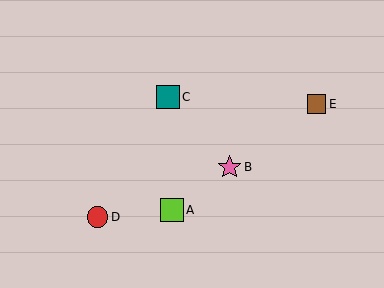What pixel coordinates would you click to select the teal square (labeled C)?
Click at (168, 97) to select the teal square C.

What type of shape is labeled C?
Shape C is a teal square.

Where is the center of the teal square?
The center of the teal square is at (168, 97).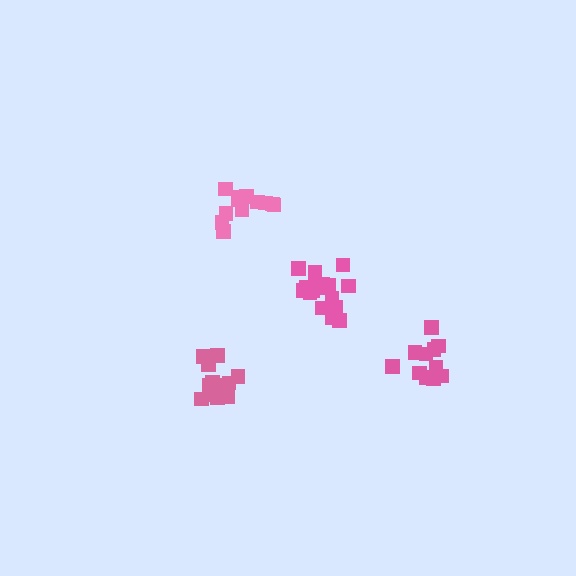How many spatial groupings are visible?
There are 4 spatial groupings.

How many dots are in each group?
Group 1: 11 dots, Group 2: 12 dots, Group 3: 15 dots, Group 4: 16 dots (54 total).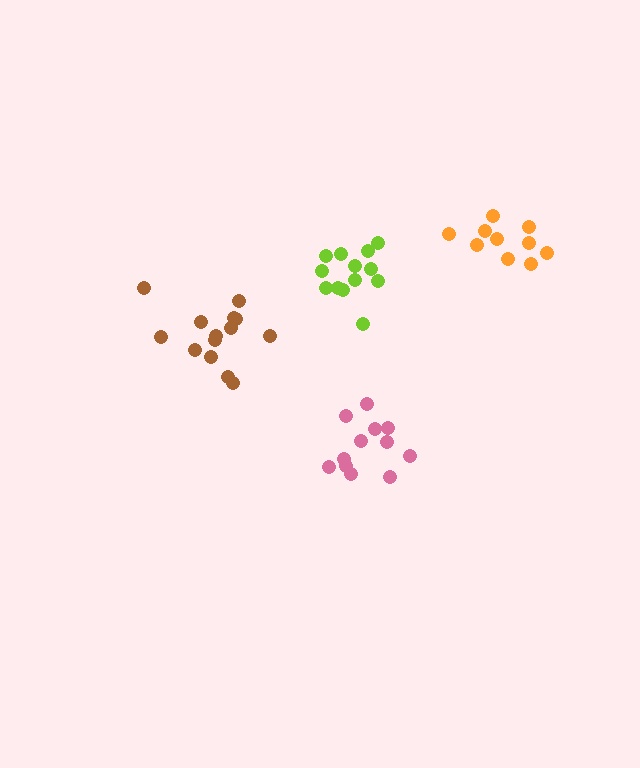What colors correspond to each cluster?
The clusters are colored: orange, lime, pink, brown.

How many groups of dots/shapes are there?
There are 4 groups.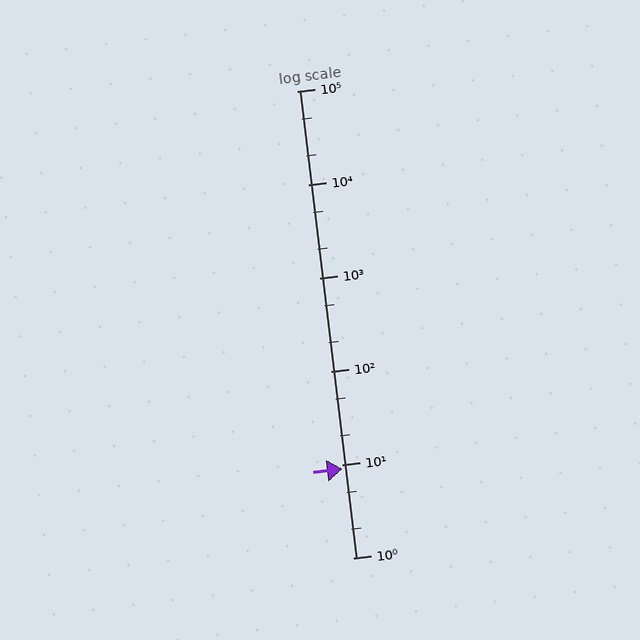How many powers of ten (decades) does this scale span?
The scale spans 5 decades, from 1 to 100000.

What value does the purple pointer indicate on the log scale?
The pointer indicates approximately 9.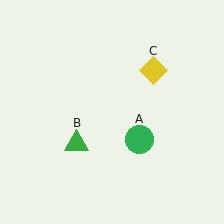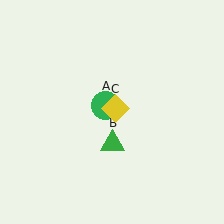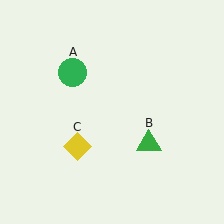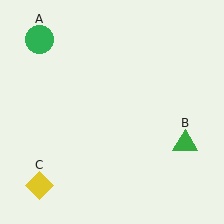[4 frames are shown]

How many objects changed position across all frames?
3 objects changed position: green circle (object A), green triangle (object B), yellow diamond (object C).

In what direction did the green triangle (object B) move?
The green triangle (object B) moved right.